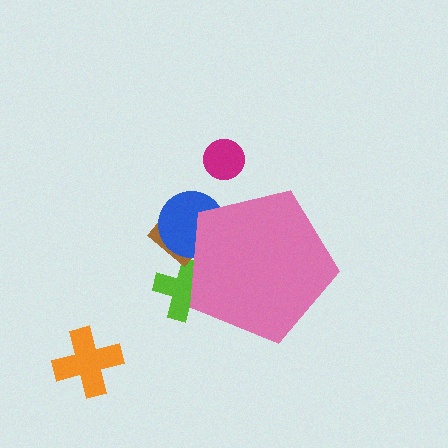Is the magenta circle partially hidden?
No, the magenta circle is fully visible.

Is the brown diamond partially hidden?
Yes, the brown diamond is partially hidden behind the pink pentagon.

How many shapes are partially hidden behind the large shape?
3 shapes are partially hidden.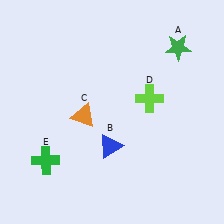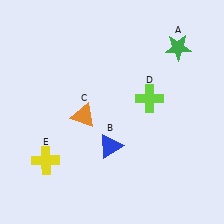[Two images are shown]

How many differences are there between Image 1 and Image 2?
There is 1 difference between the two images.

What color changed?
The cross (E) changed from green in Image 1 to yellow in Image 2.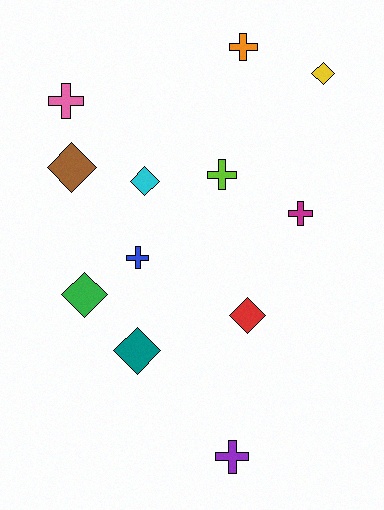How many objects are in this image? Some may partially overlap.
There are 12 objects.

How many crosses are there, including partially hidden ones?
There are 6 crosses.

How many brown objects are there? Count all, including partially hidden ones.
There is 1 brown object.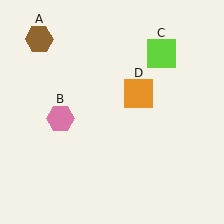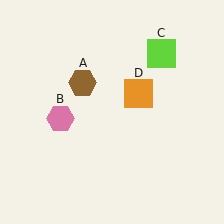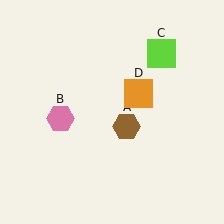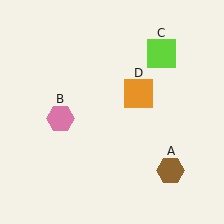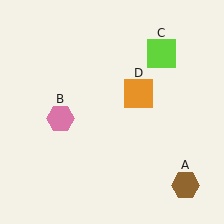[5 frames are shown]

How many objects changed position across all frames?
1 object changed position: brown hexagon (object A).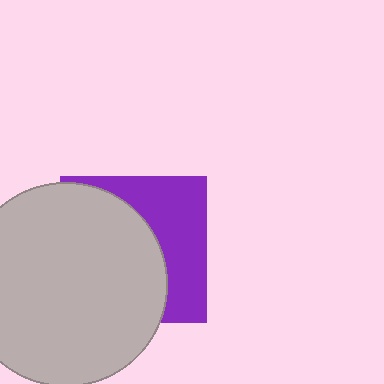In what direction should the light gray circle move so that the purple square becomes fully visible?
The light gray circle should move left. That is the shortest direction to clear the overlap and leave the purple square fully visible.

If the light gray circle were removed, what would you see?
You would see the complete purple square.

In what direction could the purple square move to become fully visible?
The purple square could move right. That would shift it out from behind the light gray circle entirely.